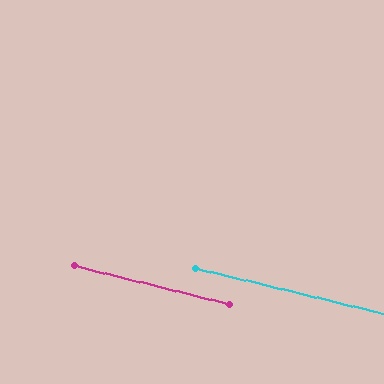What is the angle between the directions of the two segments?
Approximately 0 degrees.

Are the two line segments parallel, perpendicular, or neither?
Parallel — their directions differ by only 0.4°.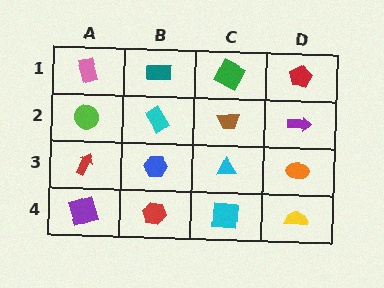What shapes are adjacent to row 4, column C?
A cyan triangle (row 3, column C), a red hexagon (row 4, column B), a yellow semicircle (row 4, column D).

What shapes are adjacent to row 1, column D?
A purple arrow (row 2, column D), a green square (row 1, column C).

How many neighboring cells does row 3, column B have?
4.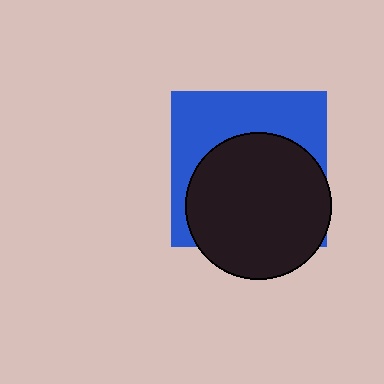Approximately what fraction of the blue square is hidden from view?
Roughly 58% of the blue square is hidden behind the black circle.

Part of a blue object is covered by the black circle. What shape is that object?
It is a square.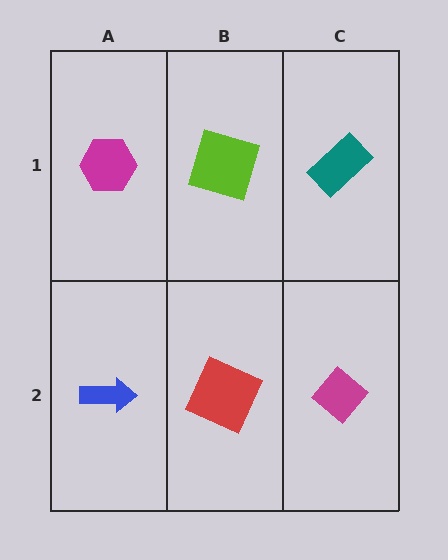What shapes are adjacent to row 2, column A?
A magenta hexagon (row 1, column A), a red square (row 2, column B).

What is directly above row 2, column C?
A teal rectangle.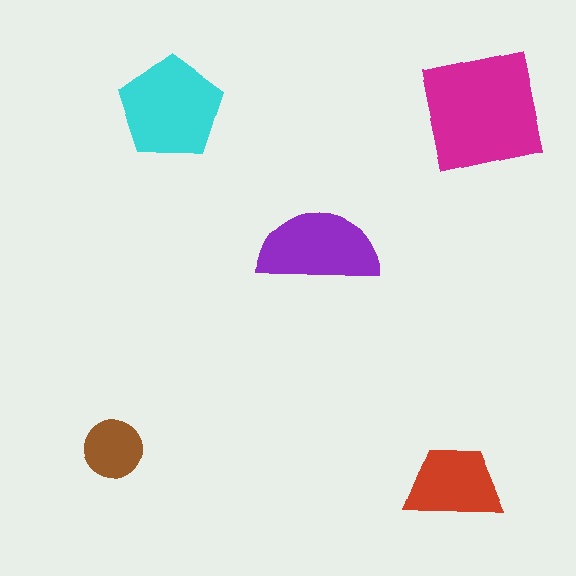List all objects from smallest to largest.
The brown circle, the red trapezoid, the purple semicircle, the cyan pentagon, the magenta square.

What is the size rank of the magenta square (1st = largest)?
1st.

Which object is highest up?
The magenta square is topmost.